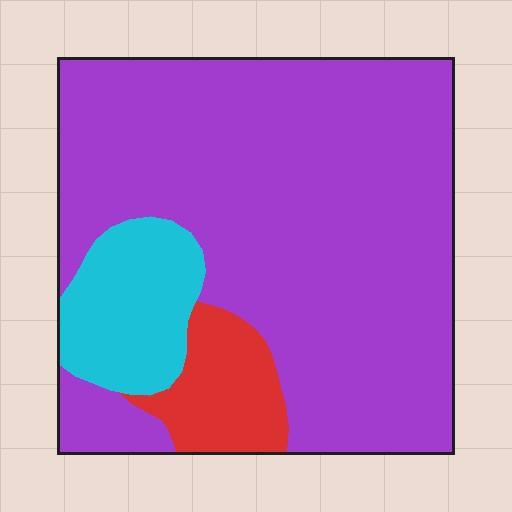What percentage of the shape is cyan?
Cyan covers 13% of the shape.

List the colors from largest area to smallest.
From largest to smallest: purple, cyan, red.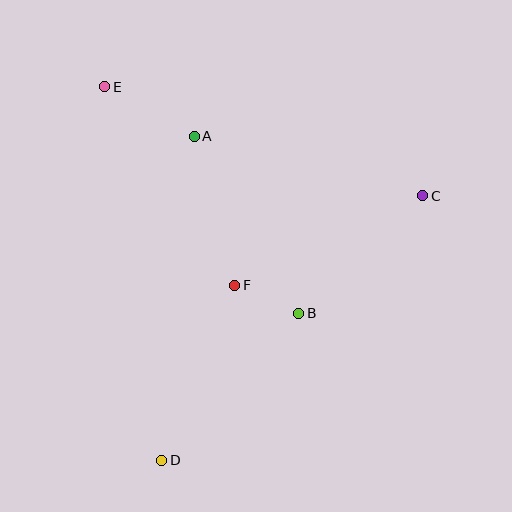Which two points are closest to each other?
Points B and F are closest to each other.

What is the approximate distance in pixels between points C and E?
The distance between C and E is approximately 336 pixels.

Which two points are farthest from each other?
Points D and E are farthest from each other.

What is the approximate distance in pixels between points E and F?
The distance between E and F is approximately 237 pixels.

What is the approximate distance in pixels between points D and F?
The distance between D and F is approximately 190 pixels.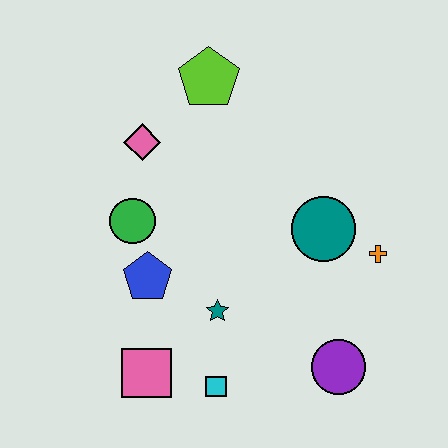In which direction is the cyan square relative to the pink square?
The cyan square is to the right of the pink square.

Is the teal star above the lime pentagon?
No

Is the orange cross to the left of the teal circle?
No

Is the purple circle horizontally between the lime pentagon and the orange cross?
Yes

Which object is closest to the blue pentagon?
The green circle is closest to the blue pentagon.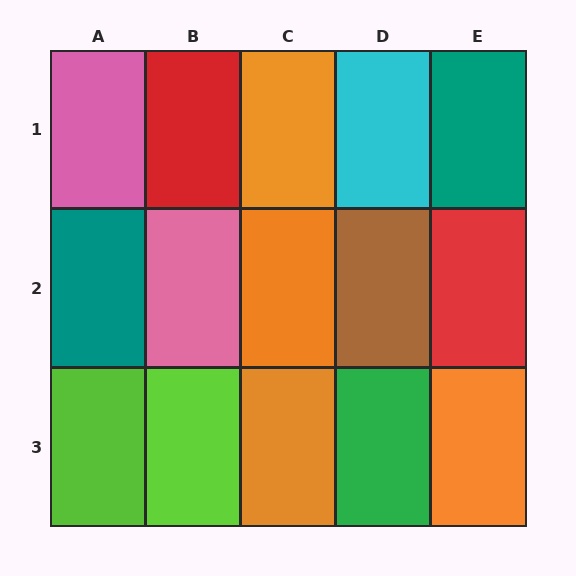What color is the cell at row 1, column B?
Red.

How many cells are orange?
4 cells are orange.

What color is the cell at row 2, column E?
Red.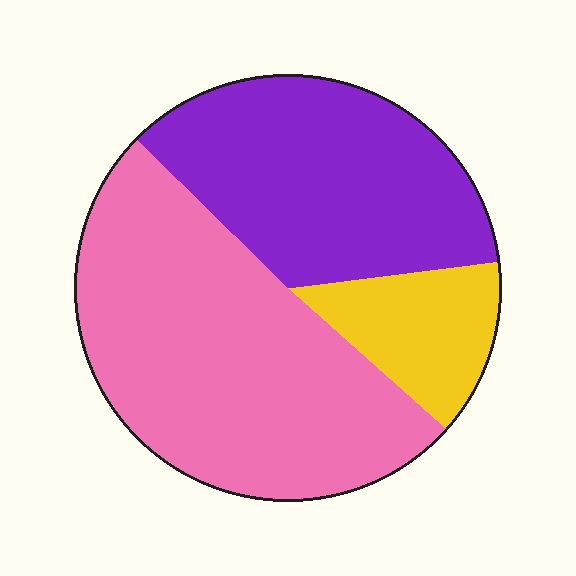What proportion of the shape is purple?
Purple covers around 35% of the shape.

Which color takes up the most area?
Pink, at roughly 50%.